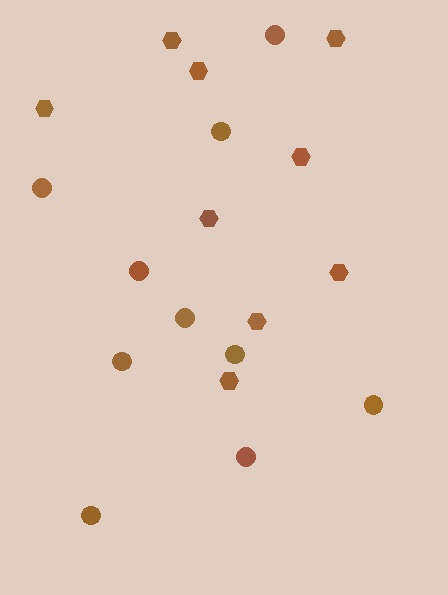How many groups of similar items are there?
There are 2 groups: one group of circles (10) and one group of hexagons (9).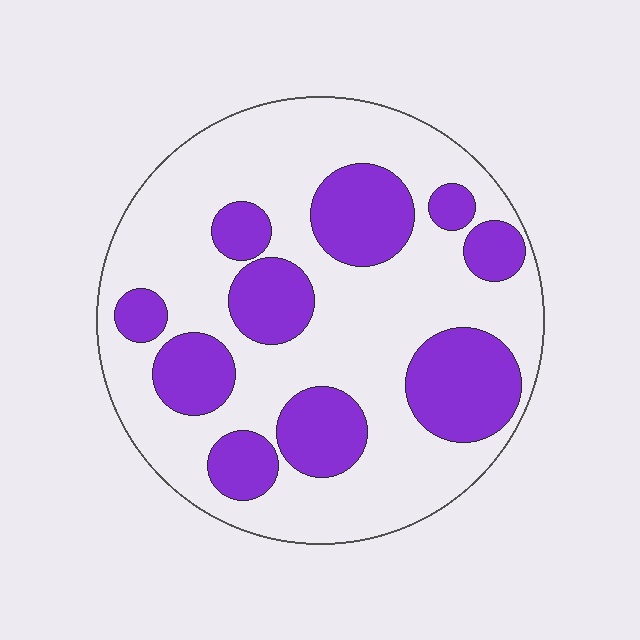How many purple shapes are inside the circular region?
10.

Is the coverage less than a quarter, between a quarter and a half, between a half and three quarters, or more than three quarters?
Between a quarter and a half.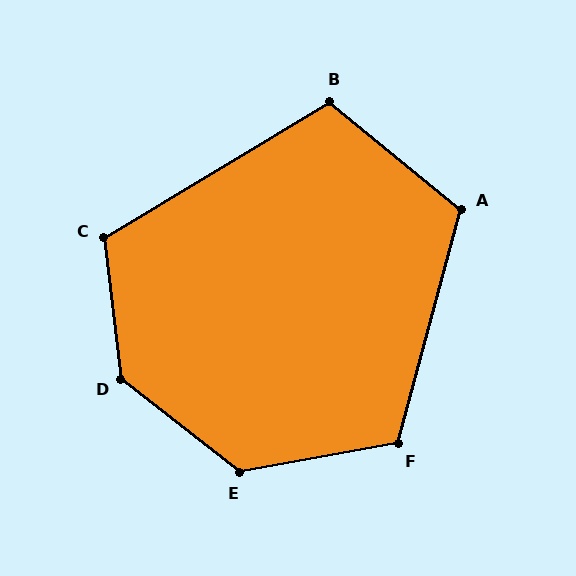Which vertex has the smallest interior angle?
B, at approximately 110 degrees.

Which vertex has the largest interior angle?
D, at approximately 135 degrees.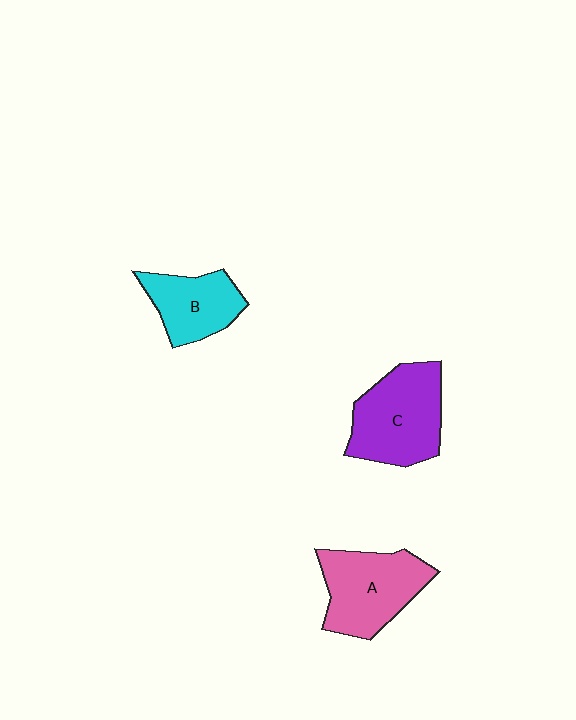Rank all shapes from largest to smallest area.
From largest to smallest: C (purple), A (pink), B (cyan).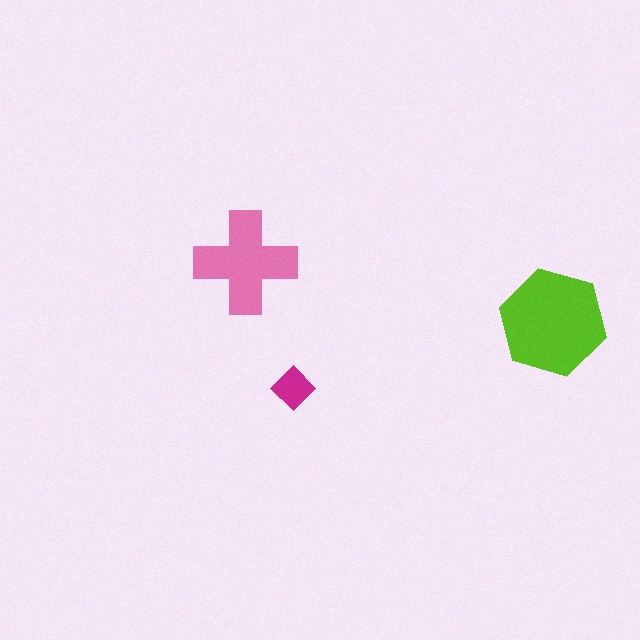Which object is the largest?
The lime hexagon.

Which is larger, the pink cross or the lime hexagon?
The lime hexagon.